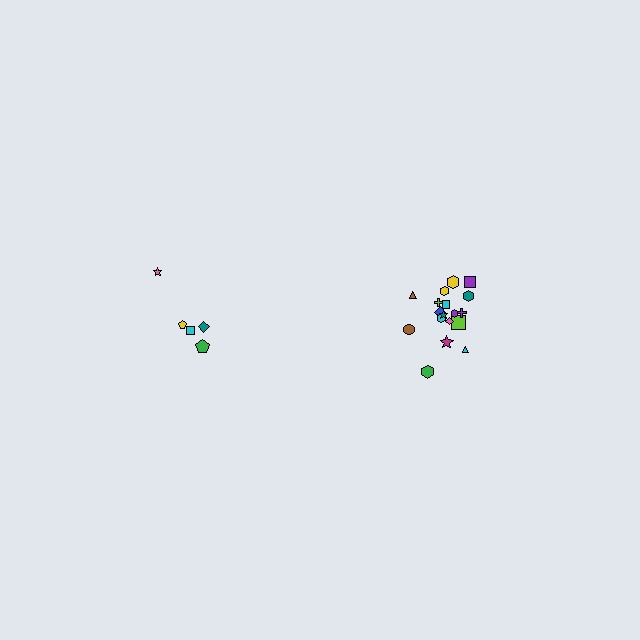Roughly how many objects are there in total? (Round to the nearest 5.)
Roughly 25 objects in total.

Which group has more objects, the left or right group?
The right group.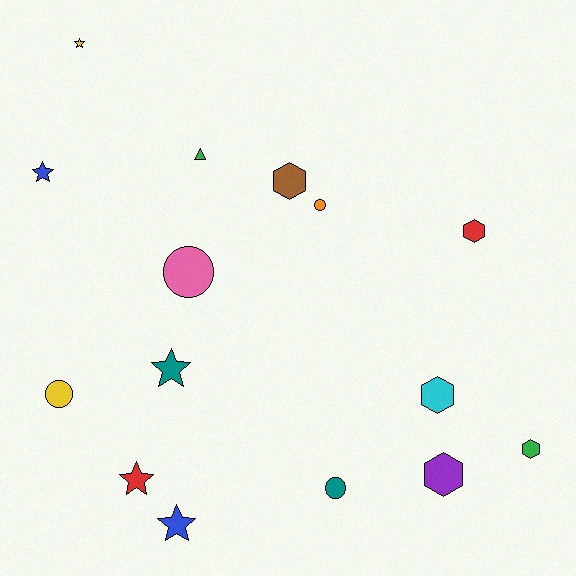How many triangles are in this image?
There is 1 triangle.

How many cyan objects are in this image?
There is 1 cyan object.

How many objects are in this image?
There are 15 objects.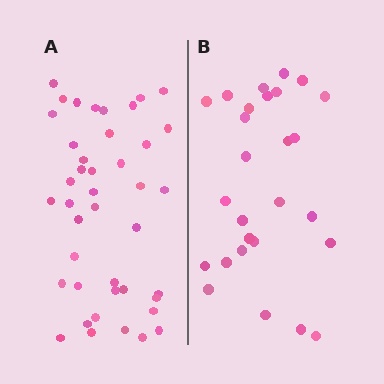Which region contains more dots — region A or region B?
Region A (the left region) has more dots.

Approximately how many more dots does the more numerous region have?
Region A has approximately 15 more dots than region B.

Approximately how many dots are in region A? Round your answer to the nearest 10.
About 40 dots. (The exact count is 42, which rounds to 40.)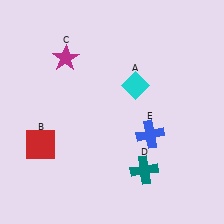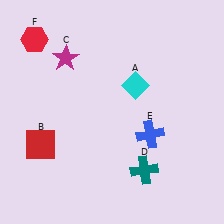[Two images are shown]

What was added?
A red hexagon (F) was added in Image 2.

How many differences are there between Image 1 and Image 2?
There is 1 difference between the two images.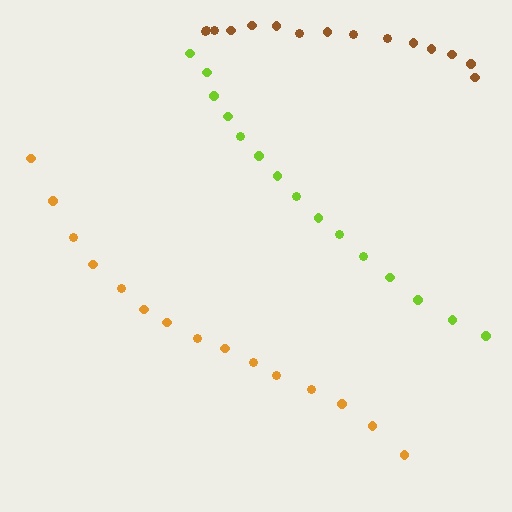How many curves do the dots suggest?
There are 3 distinct paths.